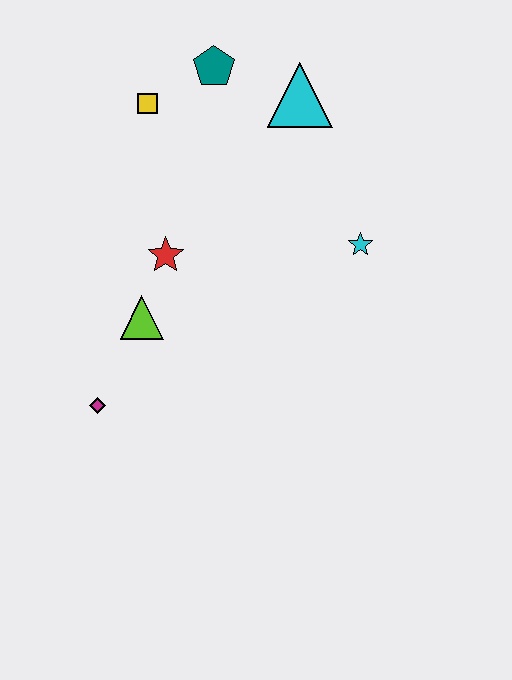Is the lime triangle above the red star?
No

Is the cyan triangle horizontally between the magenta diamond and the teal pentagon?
No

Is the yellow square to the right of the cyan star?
No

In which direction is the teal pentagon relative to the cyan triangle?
The teal pentagon is to the left of the cyan triangle.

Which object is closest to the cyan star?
The cyan triangle is closest to the cyan star.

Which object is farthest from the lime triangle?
The cyan triangle is farthest from the lime triangle.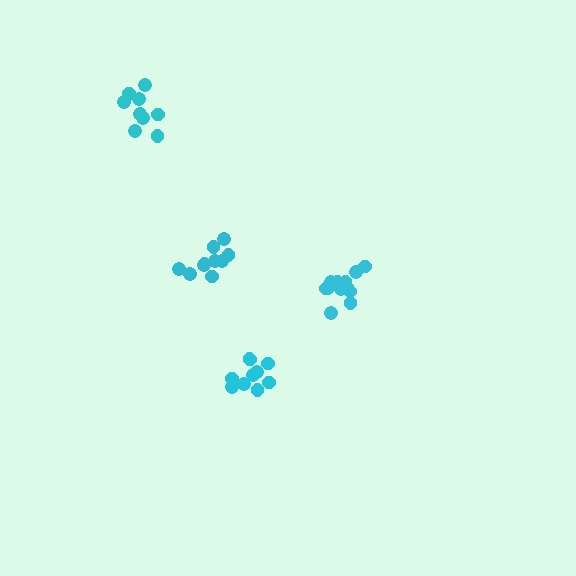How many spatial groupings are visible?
There are 4 spatial groupings.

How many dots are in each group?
Group 1: 9 dots, Group 2: 10 dots, Group 3: 10 dots, Group 4: 12 dots (41 total).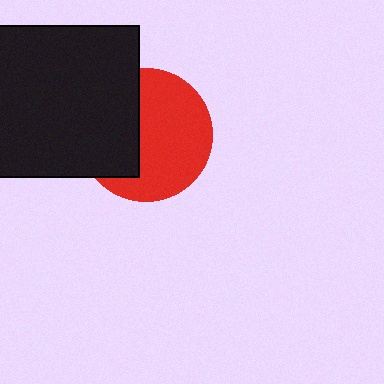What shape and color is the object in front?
The object in front is a black square.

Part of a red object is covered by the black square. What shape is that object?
It is a circle.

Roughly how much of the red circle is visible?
About half of it is visible (roughly 61%).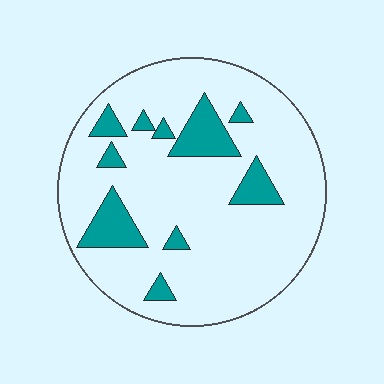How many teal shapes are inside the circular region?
10.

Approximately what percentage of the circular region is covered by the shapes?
Approximately 15%.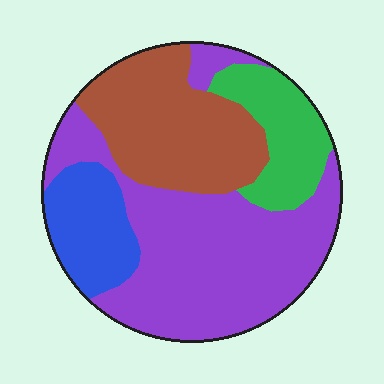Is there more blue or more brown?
Brown.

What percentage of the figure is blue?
Blue covers 13% of the figure.